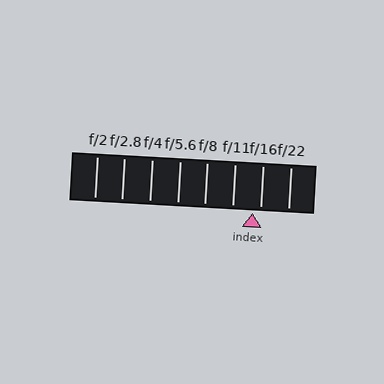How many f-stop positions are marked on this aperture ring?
There are 8 f-stop positions marked.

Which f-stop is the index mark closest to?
The index mark is closest to f/16.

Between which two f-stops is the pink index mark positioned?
The index mark is between f/11 and f/16.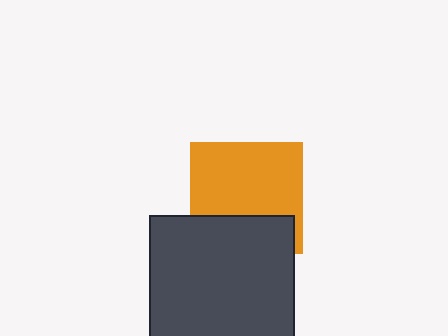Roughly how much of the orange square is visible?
Most of it is visible (roughly 68%).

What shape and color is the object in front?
The object in front is a dark gray square.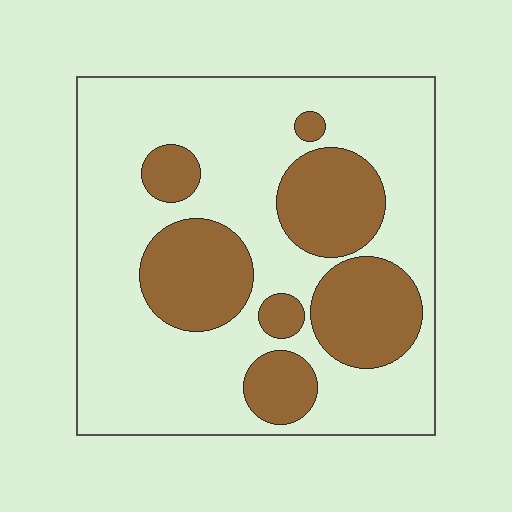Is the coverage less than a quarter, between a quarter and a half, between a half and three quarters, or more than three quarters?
Between a quarter and a half.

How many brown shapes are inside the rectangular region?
7.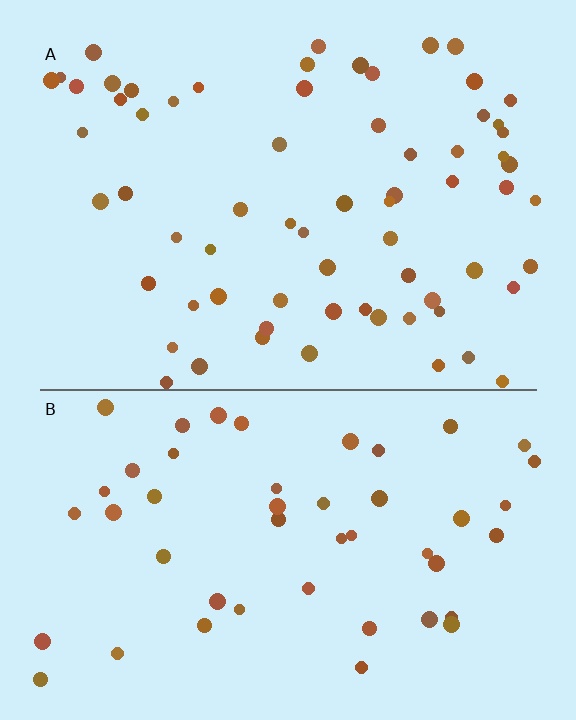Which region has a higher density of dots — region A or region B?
A (the top).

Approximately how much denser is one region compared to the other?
Approximately 1.4× — region A over region B.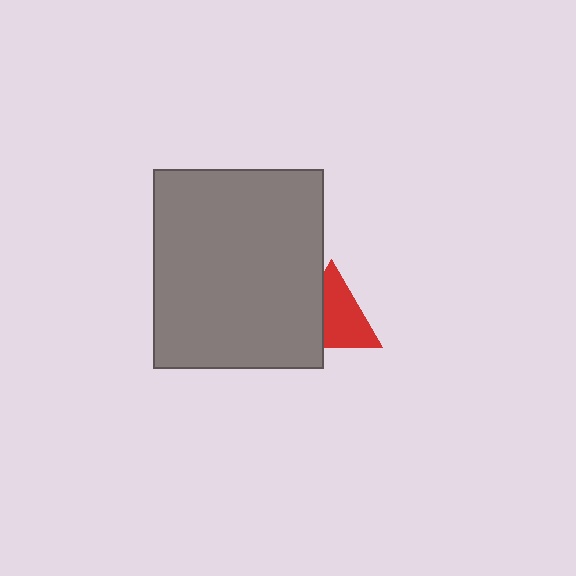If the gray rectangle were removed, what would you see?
You would see the complete red triangle.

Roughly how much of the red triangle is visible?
About half of it is visible (roughly 64%).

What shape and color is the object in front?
The object in front is a gray rectangle.